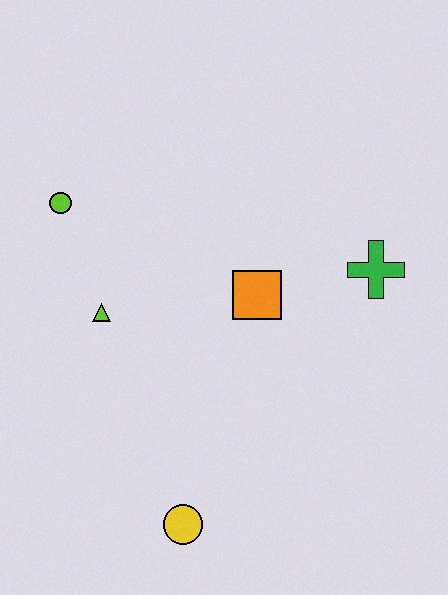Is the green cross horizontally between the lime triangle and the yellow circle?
No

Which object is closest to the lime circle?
The lime triangle is closest to the lime circle.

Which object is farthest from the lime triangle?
The green cross is farthest from the lime triangle.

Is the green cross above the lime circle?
No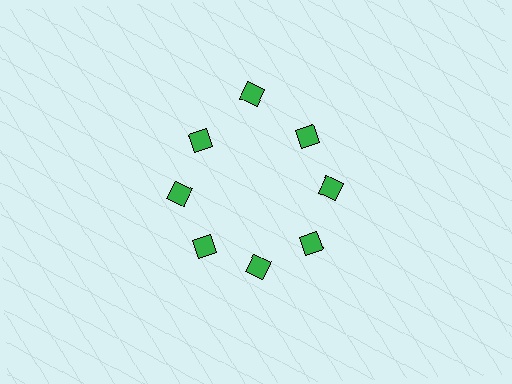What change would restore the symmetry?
The symmetry would be restored by moving it inward, back onto the ring so that all 8 diamonds sit at equal angles and equal distance from the center.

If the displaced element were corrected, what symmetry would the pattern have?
It would have 8-fold rotational symmetry — the pattern would map onto itself every 45 degrees.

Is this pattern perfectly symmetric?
No. The 8 green diamonds are arranged in a ring, but one element near the 12 o'clock position is pushed outward from the center, breaking the 8-fold rotational symmetry.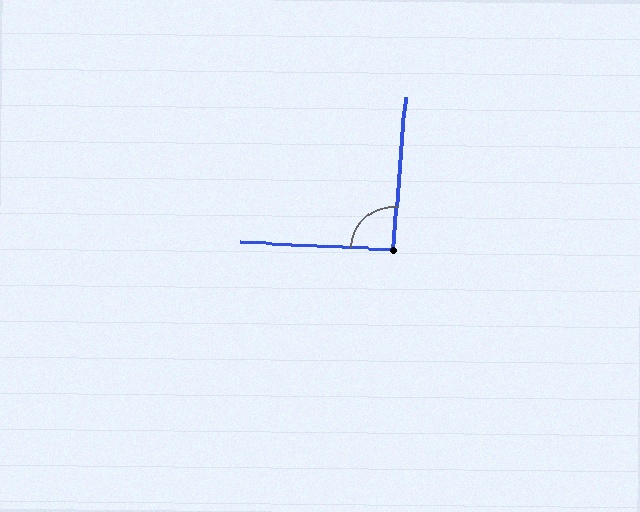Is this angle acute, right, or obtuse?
It is approximately a right angle.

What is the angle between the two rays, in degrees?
Approximately 92 degrees.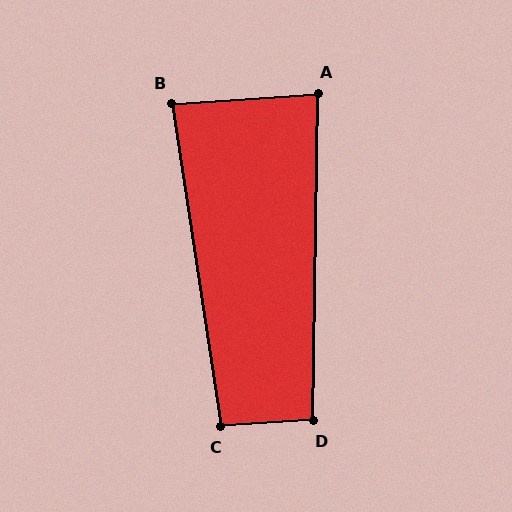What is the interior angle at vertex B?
Approximately 85 degrees (approximately right).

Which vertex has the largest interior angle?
C, at approximately 95 degrees.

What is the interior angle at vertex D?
Approximately 95 degrees (approximately right).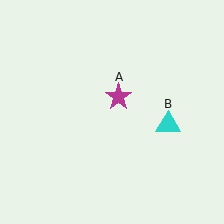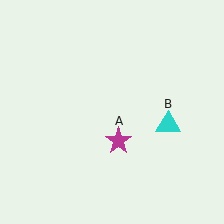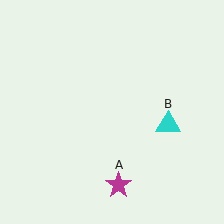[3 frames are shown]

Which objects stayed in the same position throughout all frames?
Cyan triangle (object B) remained stationary.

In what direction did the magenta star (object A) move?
The magenta star (object A) moved down.